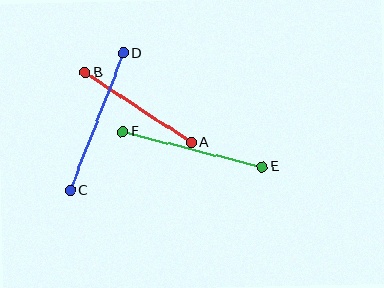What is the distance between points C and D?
The distance is approximately 147 pixels.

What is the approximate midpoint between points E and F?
The midpoint is at approximately (192, 149) pixels.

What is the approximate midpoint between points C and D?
The midpoint is at approximately (97, 122) pixels.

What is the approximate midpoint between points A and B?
The midpoint is at approximately (138, 107) pixels.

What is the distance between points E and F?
The distance is approximately 144 pixels.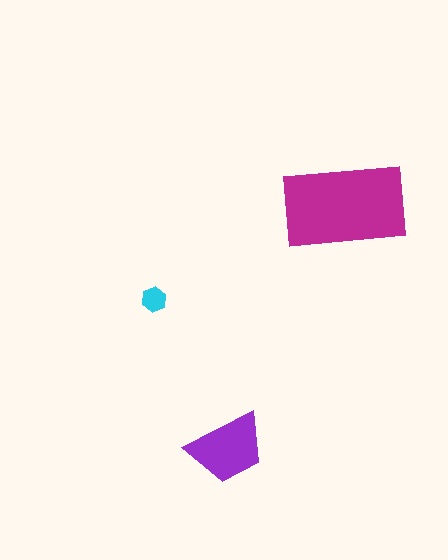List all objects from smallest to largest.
The cyan hexagon, the purple trapezoid, the magenta rectangle.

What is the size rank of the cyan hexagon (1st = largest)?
3rd.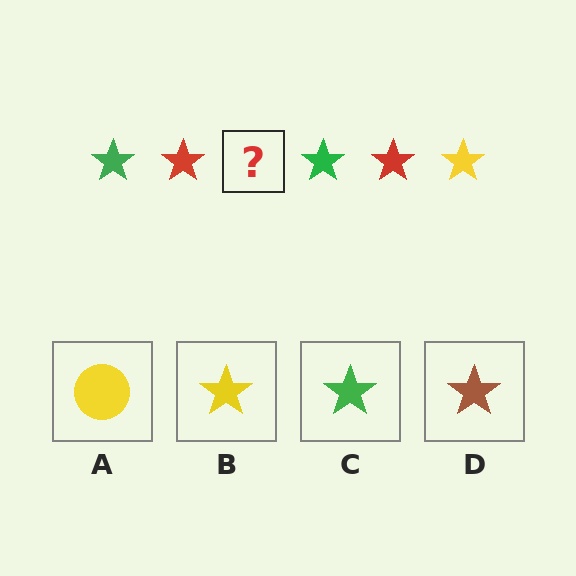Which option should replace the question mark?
Option B.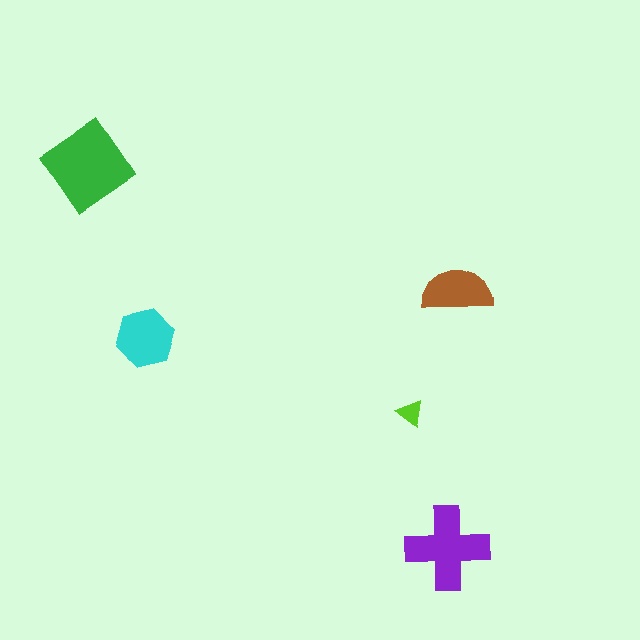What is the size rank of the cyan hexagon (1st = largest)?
3rd.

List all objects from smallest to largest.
The lime triangle, the brown semicircle, the cyan hexagon, the purple cross, the green diamond.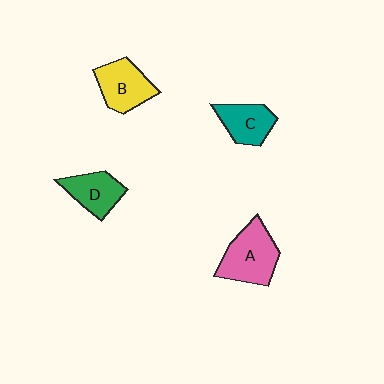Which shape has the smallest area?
Shape C (teal).